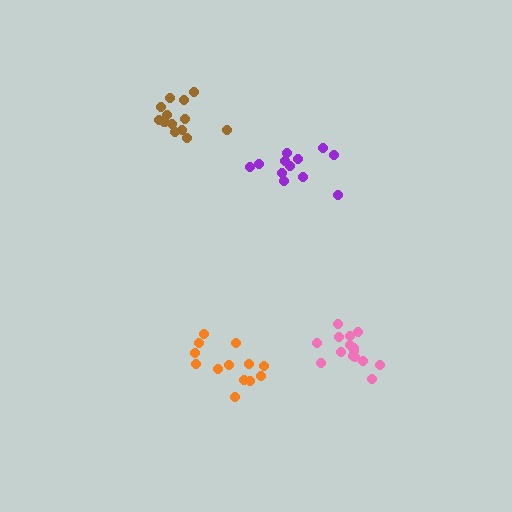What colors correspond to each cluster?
The clusters are colored: brown, purple, pink, orange.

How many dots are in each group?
Group 1: 14 dots, Group 2: 12 dots, Group 3: 15 dots, Group 4: 13 dots (54 total).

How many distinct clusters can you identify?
There are 4 distinct clusters.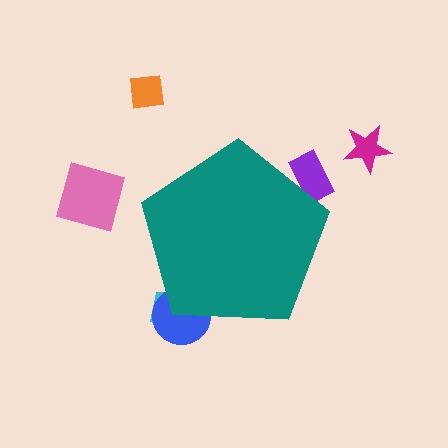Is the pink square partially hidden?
No, the pink square is fully visible.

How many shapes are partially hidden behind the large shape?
3 shapes are partially hidden.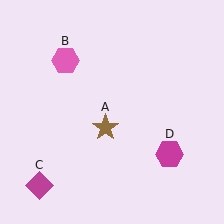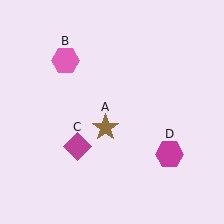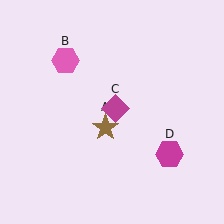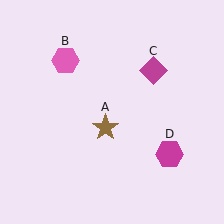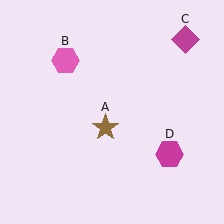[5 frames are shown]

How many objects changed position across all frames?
1 object changed position: magenta diamond (object C).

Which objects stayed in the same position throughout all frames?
Brown star (object A) and pink hexagon (object B) and magenta hexagon (object D) remained stationary.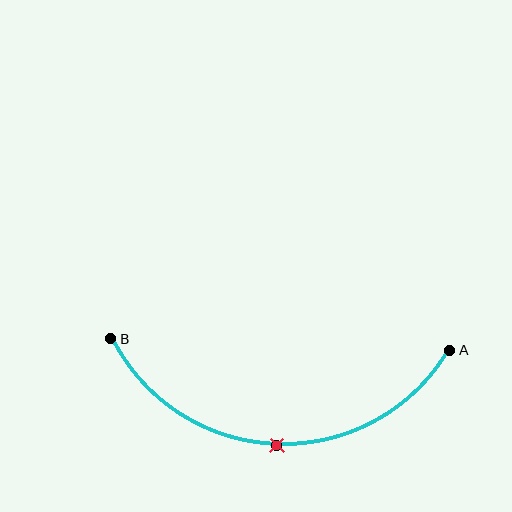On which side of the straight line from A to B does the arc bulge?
The arc bulges below the straight line connecting A and B.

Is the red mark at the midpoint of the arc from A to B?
Yes. The red mark lies on the arc at equal arc-length from both A and B — it is the arc midpoint.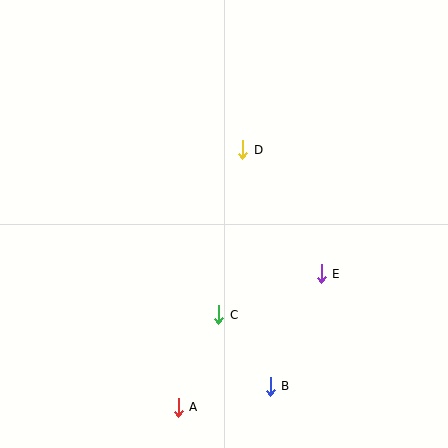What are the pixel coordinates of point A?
Point A is at (178, 407).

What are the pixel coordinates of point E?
Point E is at (321, 274).